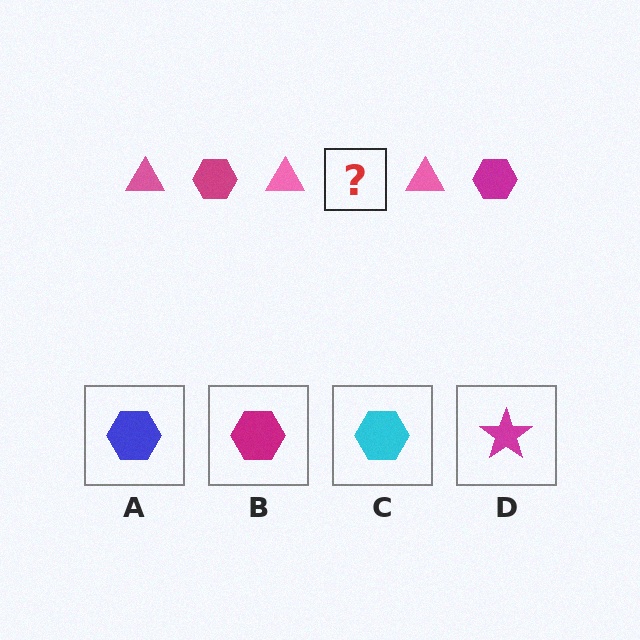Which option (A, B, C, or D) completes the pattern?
B.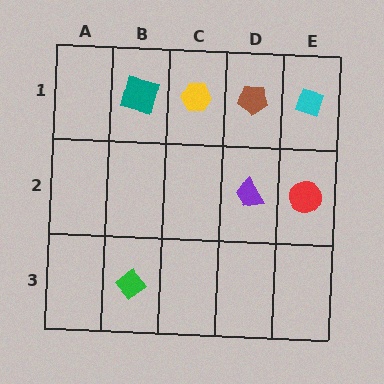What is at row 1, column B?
A teal square.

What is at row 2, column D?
A purple trapezoid.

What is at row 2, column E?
A red circle.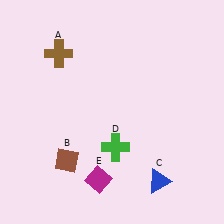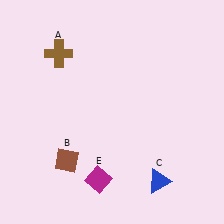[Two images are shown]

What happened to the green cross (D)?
The green cross (D) was removed in Image 2. It was in the bottom-right area of Image 1.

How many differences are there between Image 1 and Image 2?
There is 1 difference between the two images.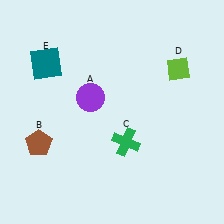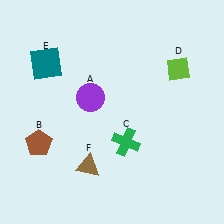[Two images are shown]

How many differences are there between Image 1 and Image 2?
There is 1 difference between the two images.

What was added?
A brown triangle (F) was added in Image 2.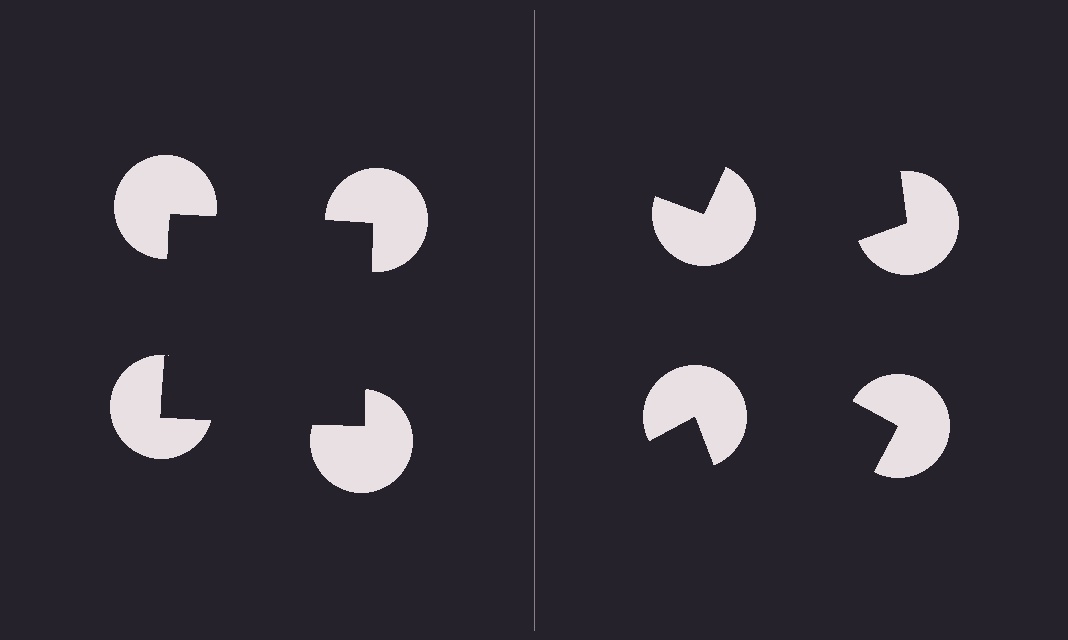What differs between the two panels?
The pac-man discs are positioned identically on both sides; only the wedge orientations differ. On the left they align to a square; on the right they are misaligned.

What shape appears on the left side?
An illusory square.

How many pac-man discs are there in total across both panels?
8 — 4 on each side.